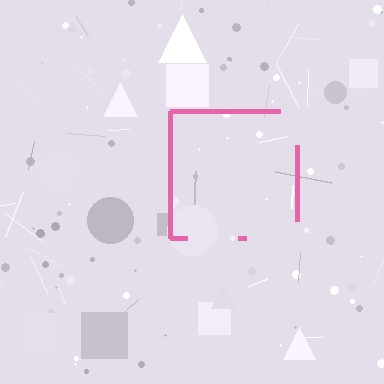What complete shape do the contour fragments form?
The contour fragments form a square.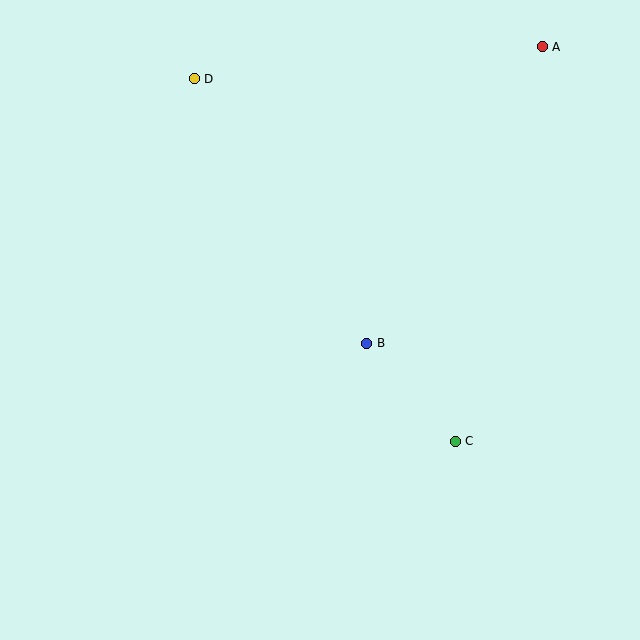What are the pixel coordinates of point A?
Point A is at (542, 47).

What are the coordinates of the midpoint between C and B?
The midpoint between C and B is at (411, 392).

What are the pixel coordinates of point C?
Point C is at (455, 441).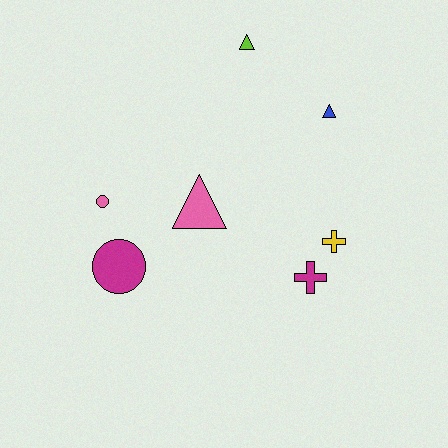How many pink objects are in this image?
There are 2 pink objects.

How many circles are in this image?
There are 2 circles.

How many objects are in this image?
There are 7 objects.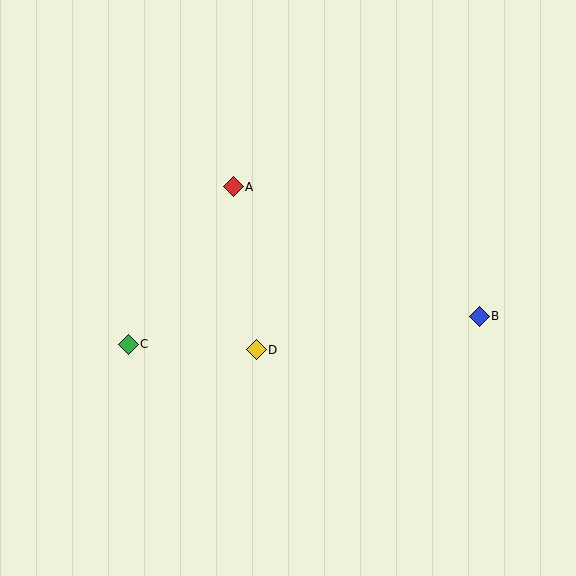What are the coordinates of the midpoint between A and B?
The midpoint between A and B is at (356, 252).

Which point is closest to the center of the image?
Point D at (256, 350) is closest to the center.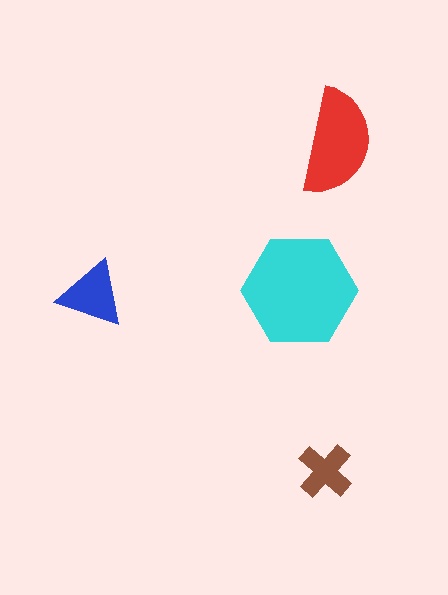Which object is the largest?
The cyan hexagon.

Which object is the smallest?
The brown cross.